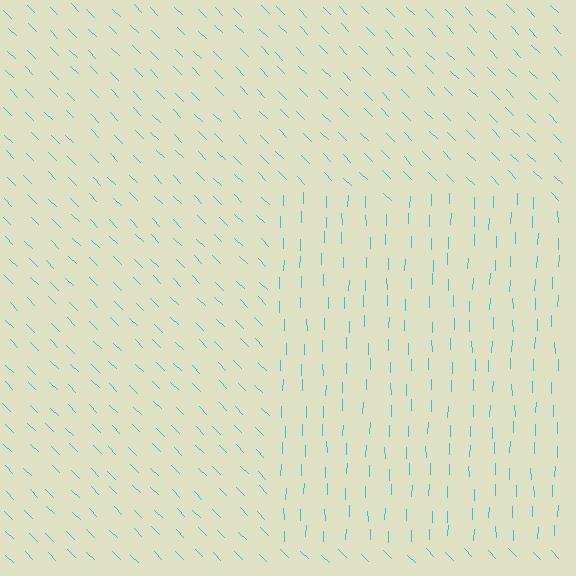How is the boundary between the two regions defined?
The boundary is defined purely by a change in line orientation (approximately 45 degrees difference). All lines are the same color and thickness.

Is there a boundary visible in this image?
Yes, there is a texture boundary formed by a change in line orientation.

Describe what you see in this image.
The image is filled with small cyan line segments. A rectangle region in the image has lines oriented differently from the surrounding lines, creating a visible texture boundary.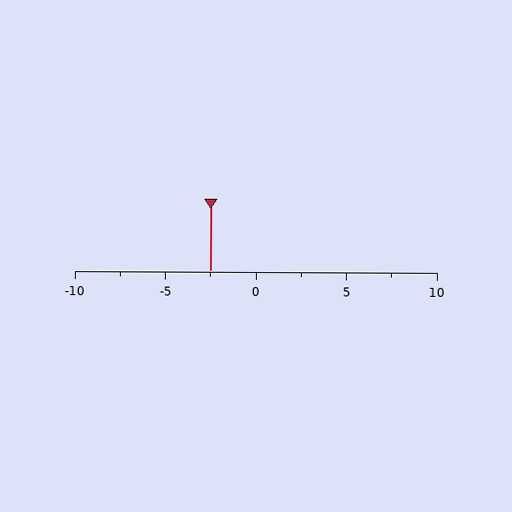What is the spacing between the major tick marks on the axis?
The major ticks are spaced 5 apart.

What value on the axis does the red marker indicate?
The marker indicates approximately -2.5.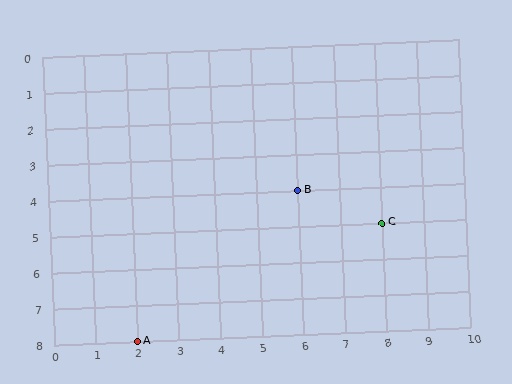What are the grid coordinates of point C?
Point C is at grid coordinates (8, 5).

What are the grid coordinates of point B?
Point B is at grid coordinates (6, 4).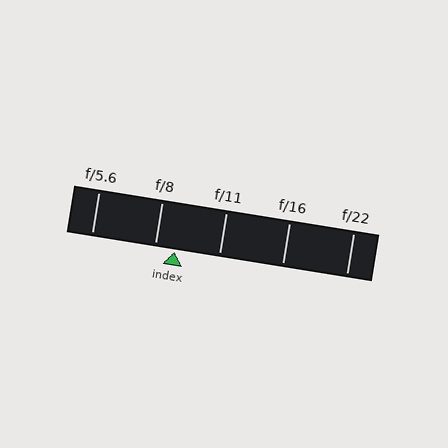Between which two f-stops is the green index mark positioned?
The index mark is between f/8 and f/11.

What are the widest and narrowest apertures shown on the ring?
The widest aperture shown is f/5.6 and the narrowest is f/22.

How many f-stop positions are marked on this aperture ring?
There are 5 f-stop positions marked.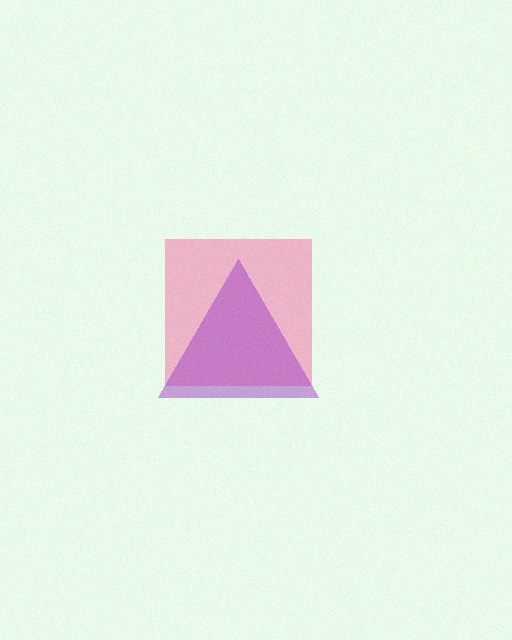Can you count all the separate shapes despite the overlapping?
Yes, there are 2 separate shapes.